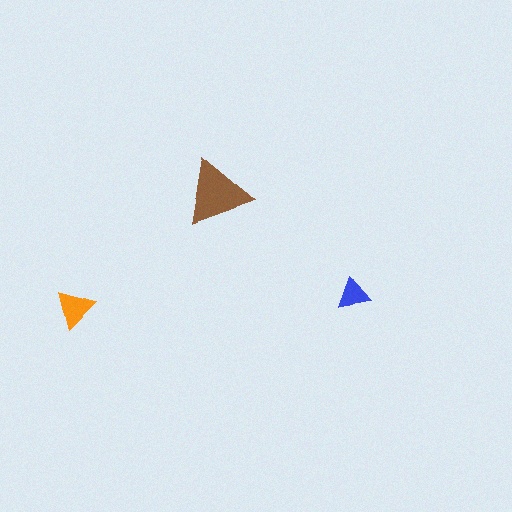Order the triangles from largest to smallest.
the brown one, the orange one, the blue one.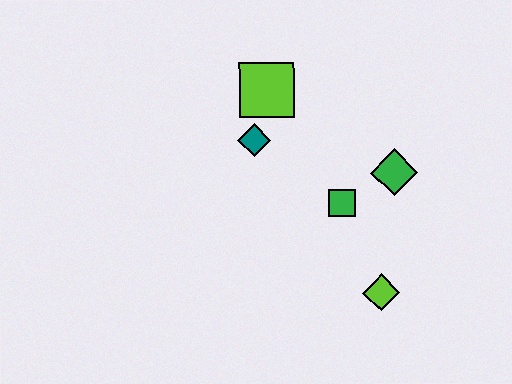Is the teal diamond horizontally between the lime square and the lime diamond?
No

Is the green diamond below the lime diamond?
No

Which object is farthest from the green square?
The lime square is farthest from the green square.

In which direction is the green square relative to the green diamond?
The green square is to the left of the green diamond.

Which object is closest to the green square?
The green diamond is closest to the green square.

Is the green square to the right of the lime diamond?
No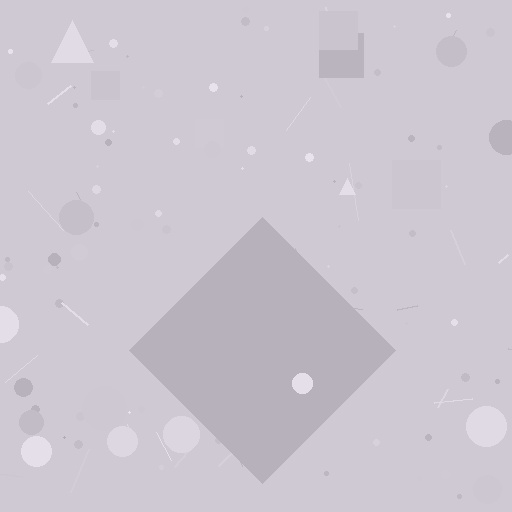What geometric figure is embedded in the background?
A diamond is embedded in the background.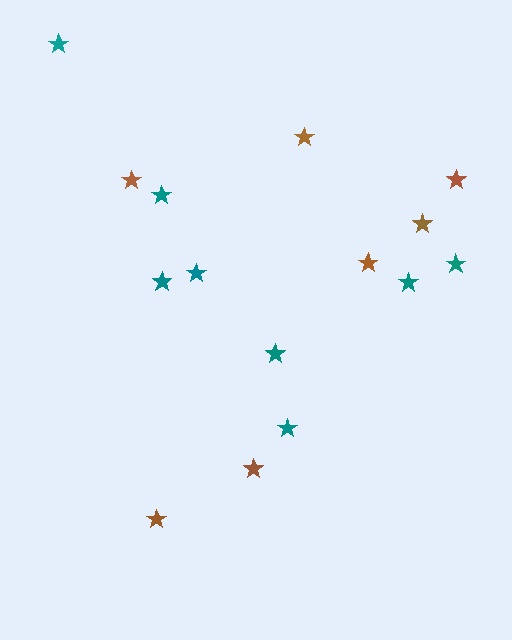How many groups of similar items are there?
There are 2 groups: one group of teal stars (8) and one group of brown stars (7).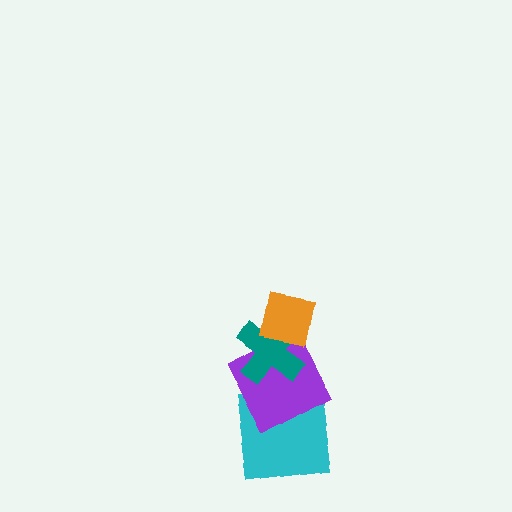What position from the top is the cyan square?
The cyan square is 4th from the top.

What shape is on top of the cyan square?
The purple square is on top of the cyan square.